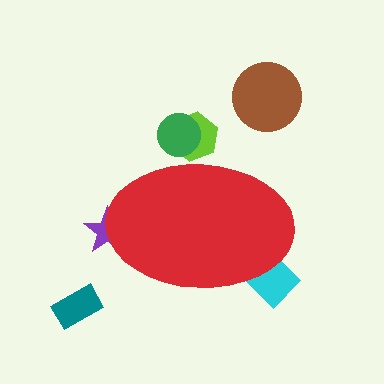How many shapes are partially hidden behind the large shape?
4 shapes are partially hidden.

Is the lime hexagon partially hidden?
Yes, the lime hexagon is partially hidden behind the red ellipse.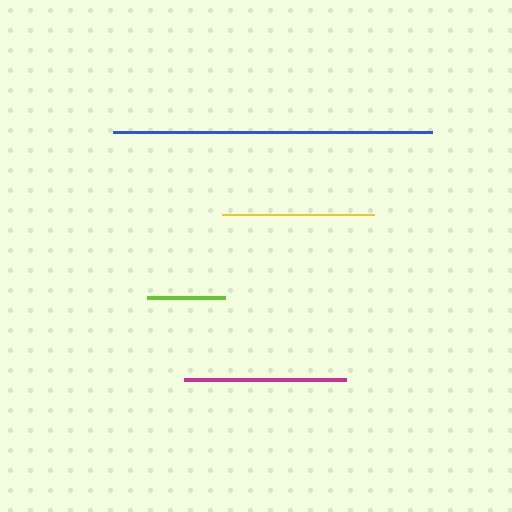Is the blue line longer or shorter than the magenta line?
The blue line is longer than the magenta line.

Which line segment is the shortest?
The lime line is the shortest at approximately 78 pixels.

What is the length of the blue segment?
The blue segment is approximately 319 pixels long.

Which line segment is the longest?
The blue line is the longest at approximately 319 pixels.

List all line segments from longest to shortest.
From longest to shortest: blue, magenta, yellow, lime.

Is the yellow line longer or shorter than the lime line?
The yellow line is longer than the lime line.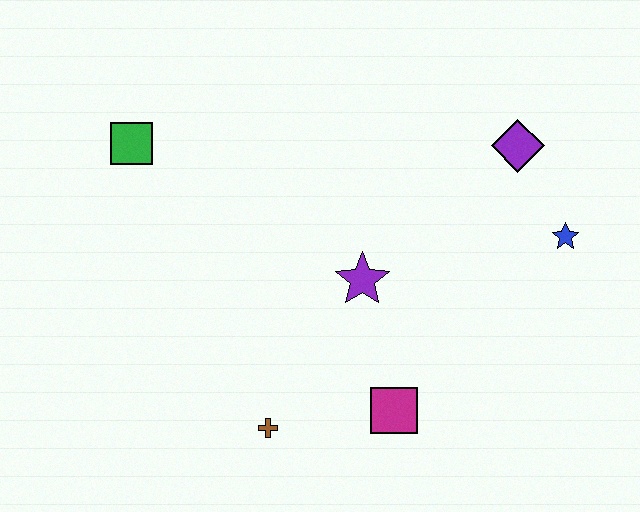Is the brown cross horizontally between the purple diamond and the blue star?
No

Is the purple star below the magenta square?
No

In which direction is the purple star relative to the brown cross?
The purple star is above the brown cross.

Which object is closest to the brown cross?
The magenta square is closest to the brown cross.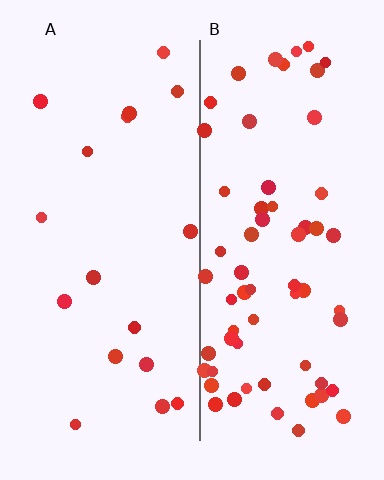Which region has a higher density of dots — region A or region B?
B (the right).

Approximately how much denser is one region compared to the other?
Approximately 3.6× — region B over region A.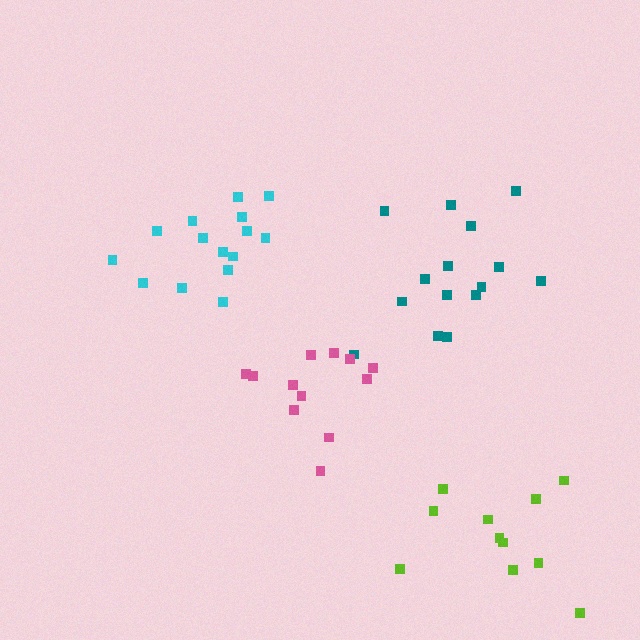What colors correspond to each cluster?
The clusters are colored: cyan, lime, teal, pink.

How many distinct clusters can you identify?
There are 4 distinct clusters.